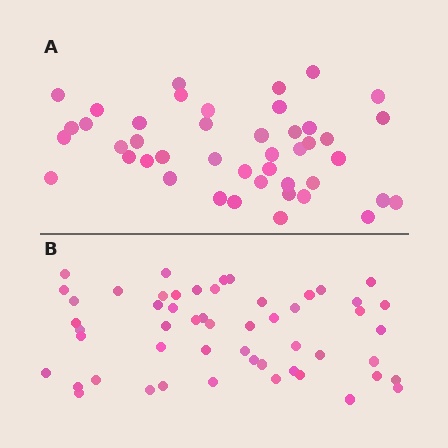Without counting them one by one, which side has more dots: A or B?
Region B (the bottom region) has more dots.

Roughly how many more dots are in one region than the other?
Region B has roughly 8 or so more dots than region A.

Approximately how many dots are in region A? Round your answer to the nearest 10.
About 40 dots. (The exact count is 44, which rounds to 40.)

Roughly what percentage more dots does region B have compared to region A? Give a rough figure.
About 20% more.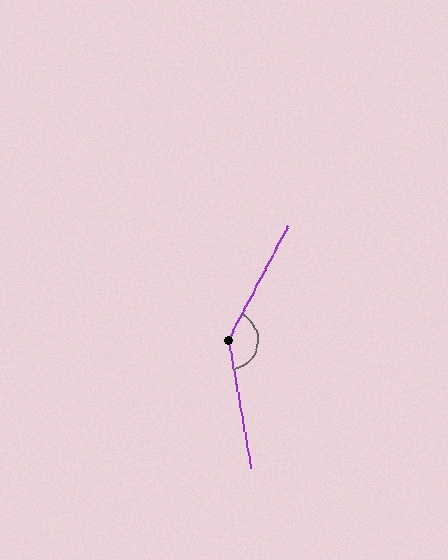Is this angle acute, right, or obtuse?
It is obtuse.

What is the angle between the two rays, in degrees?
Approximately 142 degrees.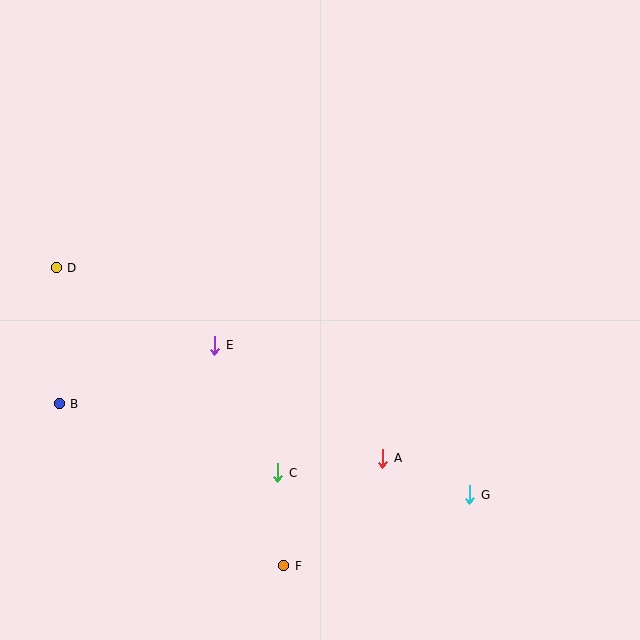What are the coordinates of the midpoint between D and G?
The midpoint between D and G is at (263, 381).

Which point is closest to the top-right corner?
Point G is closest to the top-right corner.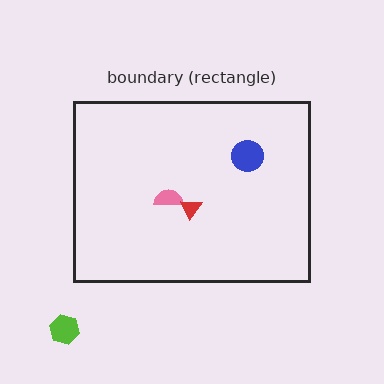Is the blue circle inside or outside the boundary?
Inside.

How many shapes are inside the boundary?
3 inside, 1 outside.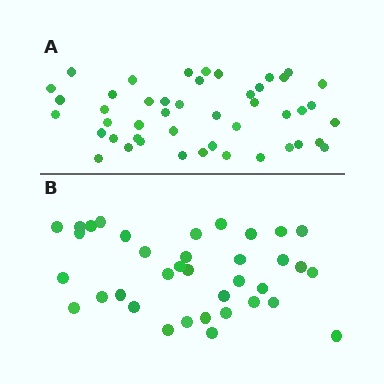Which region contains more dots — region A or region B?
Region A (the top region) has more dots.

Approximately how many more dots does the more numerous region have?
Region A has roughly 10 or so more dots than region B.